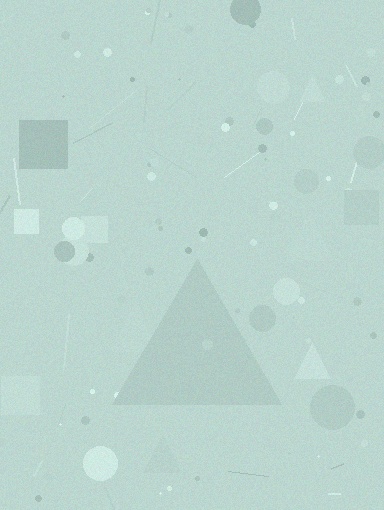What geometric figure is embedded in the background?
A triangle is embedded in the background.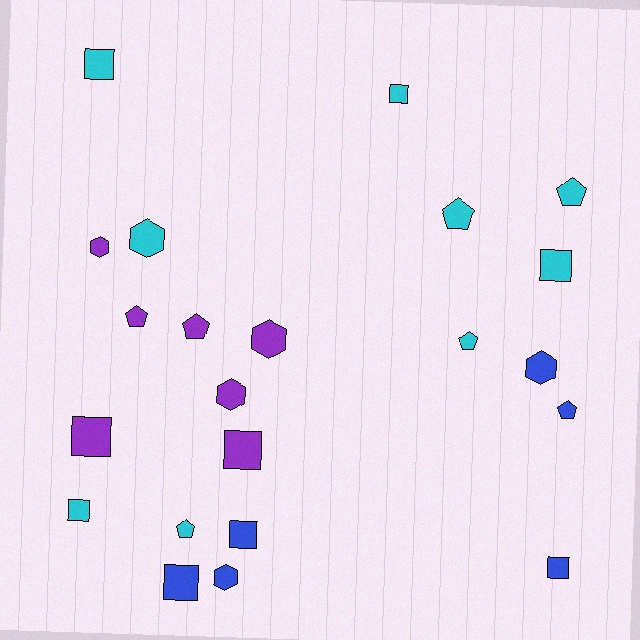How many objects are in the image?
There are 22 objects.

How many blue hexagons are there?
There are 2 blue hexagons.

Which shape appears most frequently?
Square, with 9 objects.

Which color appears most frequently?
Cyan, with 9 objects.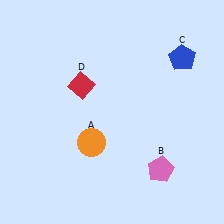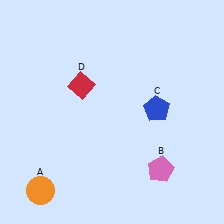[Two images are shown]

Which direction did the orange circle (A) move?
The orange circle (A) moved left.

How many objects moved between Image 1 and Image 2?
2 objects moved between the two images.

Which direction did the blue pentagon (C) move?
The blue pentagon (C) moved down.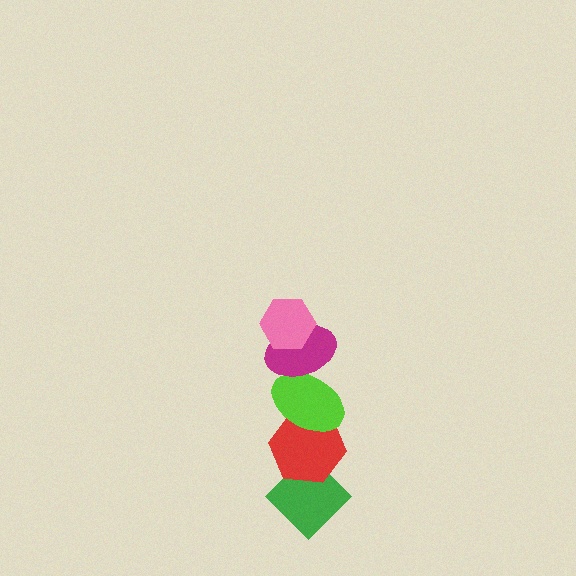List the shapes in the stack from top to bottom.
From top to bottom: the pink hexagon, the magenta ellipse, the lime ellipse, the red hexagon, the green diamond.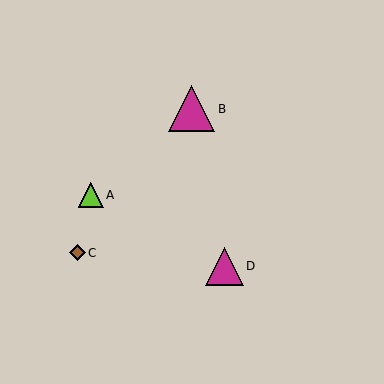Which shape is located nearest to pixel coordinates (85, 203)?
The lime triangle (labeled A) at (91, 195) is nearest to that location.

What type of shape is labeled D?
Shape D is a magenta triangle.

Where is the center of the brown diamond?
The center of the brown diamond is at (77, 253).